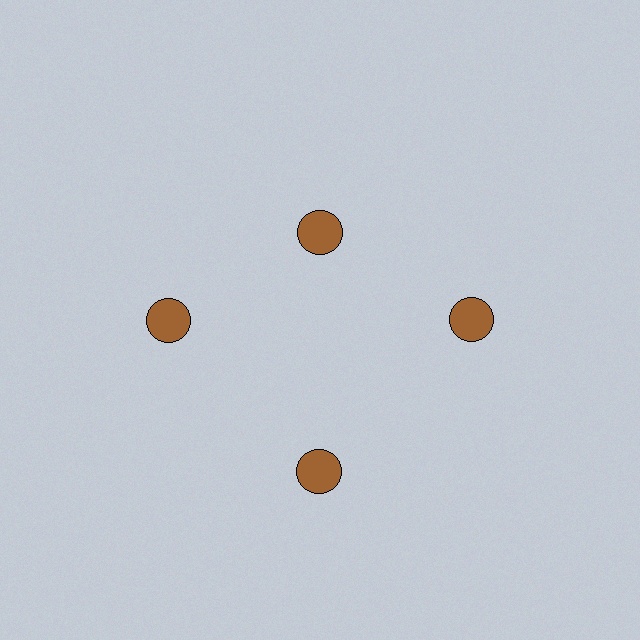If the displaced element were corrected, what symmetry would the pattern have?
It would have 4-fold rotational symmetry — the pattern would map onto itself every 90 degrees.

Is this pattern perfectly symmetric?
No. The 4 brown circles are arranged in a ring, but one element near the 12 o'clock position is pulled inward toward the center, breaking the 4-fold rotational symmetry.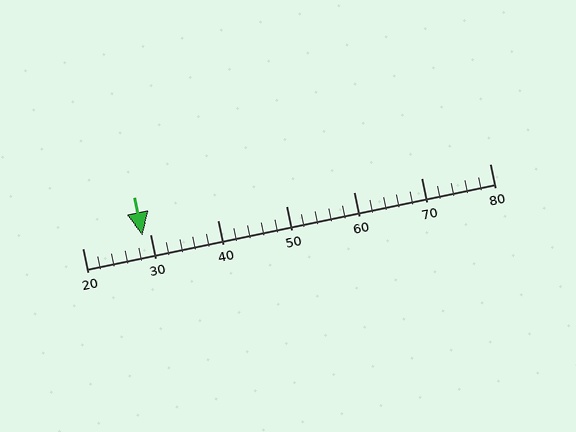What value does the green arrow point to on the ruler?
The green arrow points to approximately 29.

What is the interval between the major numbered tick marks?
The major tick marks are spaced 10 units apart.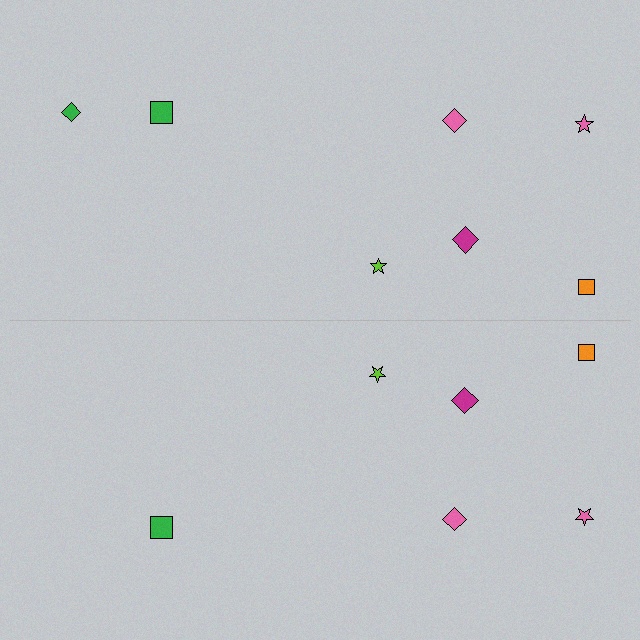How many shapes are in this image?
There are 13 shapes in this image.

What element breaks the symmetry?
A green diamond is missing from the bottom side.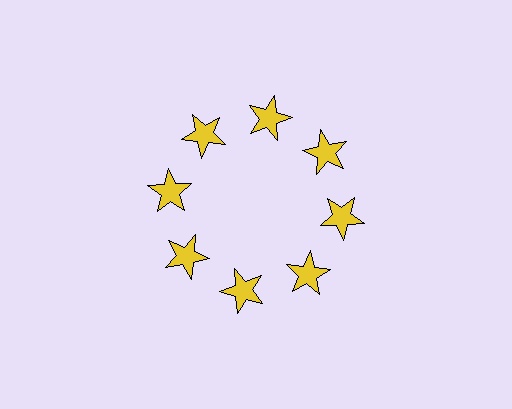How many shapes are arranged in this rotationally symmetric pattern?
There are 8 shapes, arranged in 8 groups of 1.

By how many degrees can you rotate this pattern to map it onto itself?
The pattern maps onto itself every 45 degrees of rotation.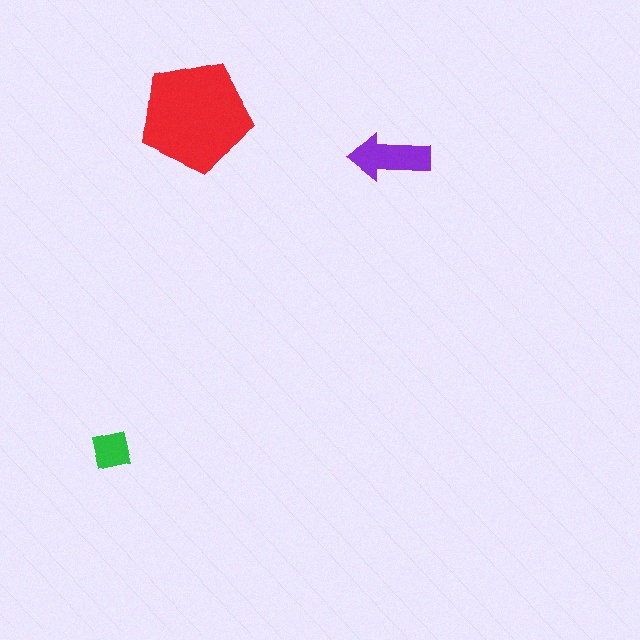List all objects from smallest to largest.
The green square, the purple arrow, the red pentagon.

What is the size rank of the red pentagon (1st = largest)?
1st.